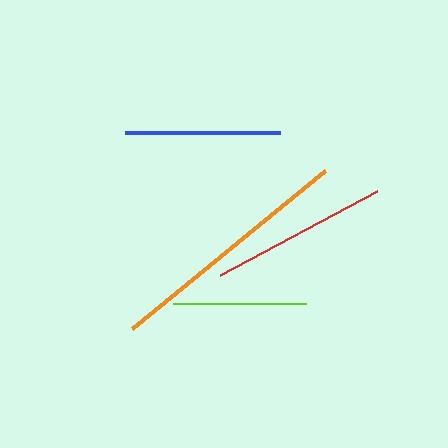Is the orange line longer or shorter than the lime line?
The orange line is longer than the lime line.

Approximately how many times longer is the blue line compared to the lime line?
The blue line is approximately 1.2 times the length of the lime line.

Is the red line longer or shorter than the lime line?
The red line is longer than the lime line.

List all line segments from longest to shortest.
From longest to shortest: orange, red, blue, lime.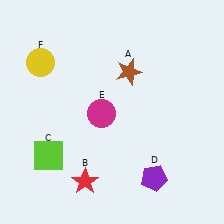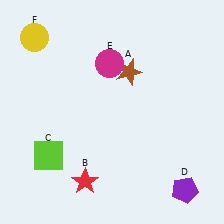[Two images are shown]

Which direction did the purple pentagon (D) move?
The purple pentagon (D) moved right.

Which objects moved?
The objects that moved are: the purple pentagon (D), the magenta circle (E), the yellow circle (F).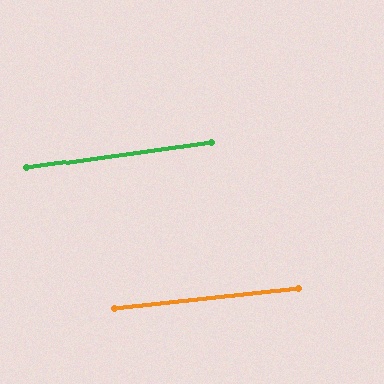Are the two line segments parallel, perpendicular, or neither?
Parallel — their directions differ by only 1.6°.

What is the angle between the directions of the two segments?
Approximately 2 degrees.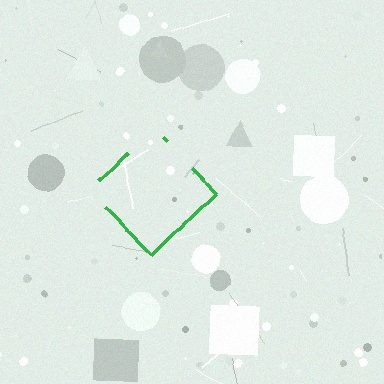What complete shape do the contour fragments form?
The contour fragments form a diamond.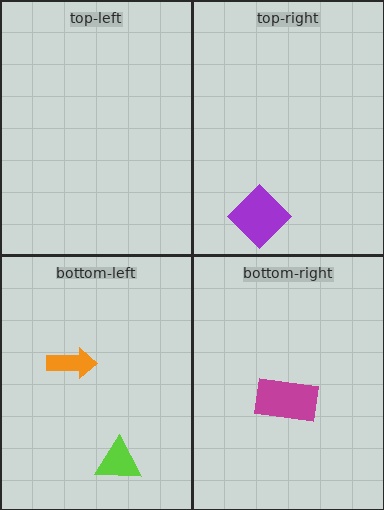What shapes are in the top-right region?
The purple diamond.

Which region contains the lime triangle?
The bottom-left region.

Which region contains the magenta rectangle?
The bottom-right region.